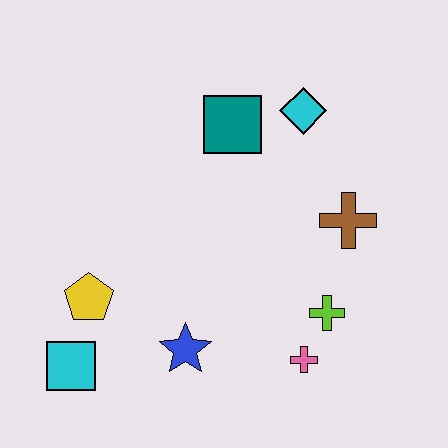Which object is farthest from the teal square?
The cyan square is farthest from the teal square.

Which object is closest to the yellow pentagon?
The cyan square is closest to the yellow pentagon.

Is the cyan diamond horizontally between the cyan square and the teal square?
No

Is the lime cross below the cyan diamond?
Yes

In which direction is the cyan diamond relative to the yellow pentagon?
The cyan diamond is to the right of the yellow pentagon.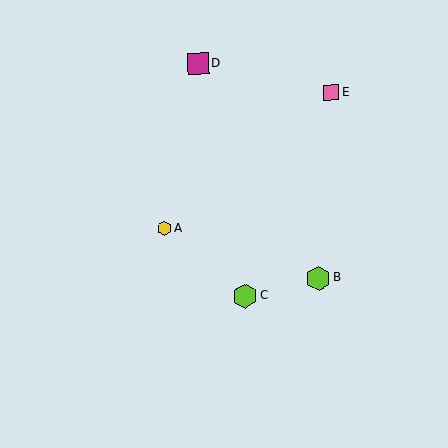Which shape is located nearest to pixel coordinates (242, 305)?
The lime hexagon (labeled C) at (245, 296) is nearest to that location.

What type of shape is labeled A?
Shape A is a yellow hexagon.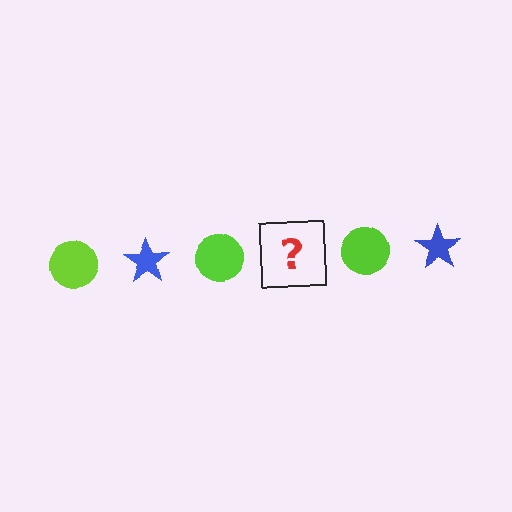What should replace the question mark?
The question mark should be replaced with a blue star.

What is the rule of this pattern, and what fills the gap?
The rule is that the pattern alternates between lime circle and blue star. The gap should be filled with a blue star.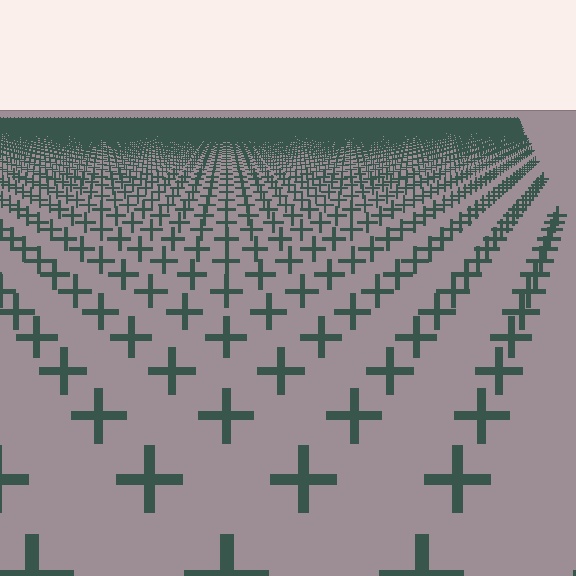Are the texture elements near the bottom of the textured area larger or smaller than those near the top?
Larger. Near the bottom, elements are closer to the viewer and appear at a bigger on-screen size.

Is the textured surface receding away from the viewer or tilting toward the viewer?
The surface is receding away from the viewer. Texture elements get smaller and denser toward the top.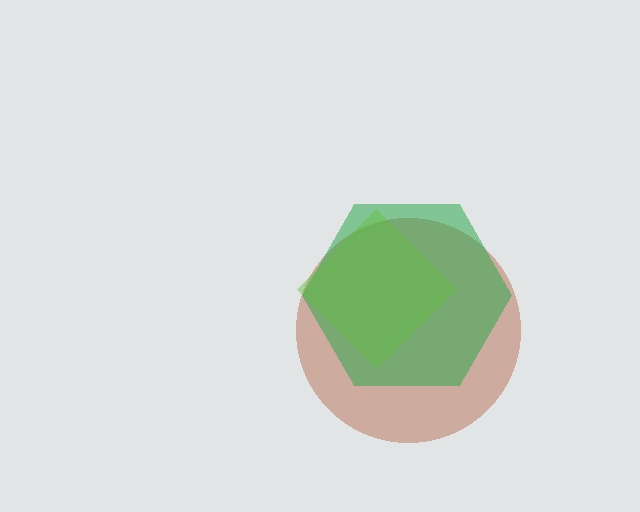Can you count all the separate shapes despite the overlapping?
Yes, there are 3 separate shapes.